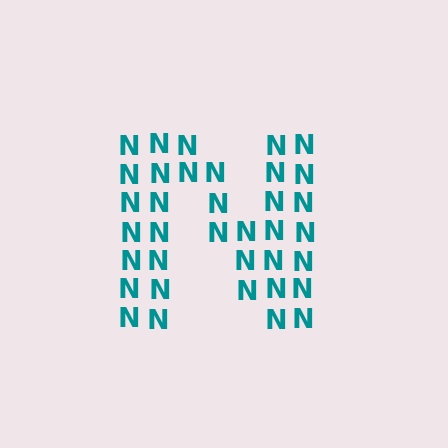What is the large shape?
The large shape is the letter N.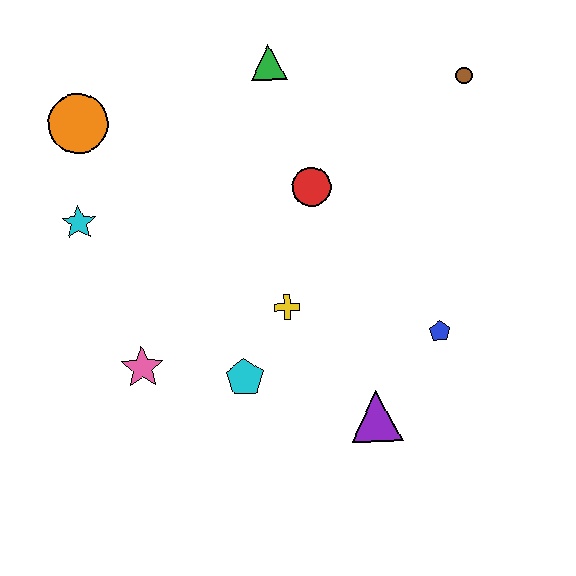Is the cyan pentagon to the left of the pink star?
No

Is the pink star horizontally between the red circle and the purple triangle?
No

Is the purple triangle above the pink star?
No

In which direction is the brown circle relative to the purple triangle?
The brown circle is above the purple triangle.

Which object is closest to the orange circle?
The cyan star is closest to the orange circle.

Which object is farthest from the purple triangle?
The orange circle is farthest from the purple triangle.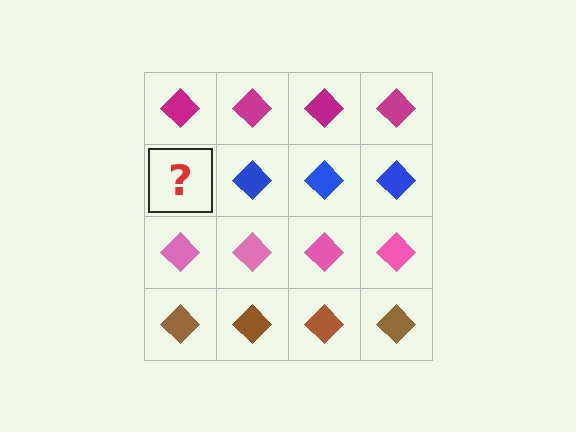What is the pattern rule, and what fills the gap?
The rule is that each row has a consistent color. The gap should be filled with a blue diamond.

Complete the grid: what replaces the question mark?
The question mark should be replaced with a blue diamond.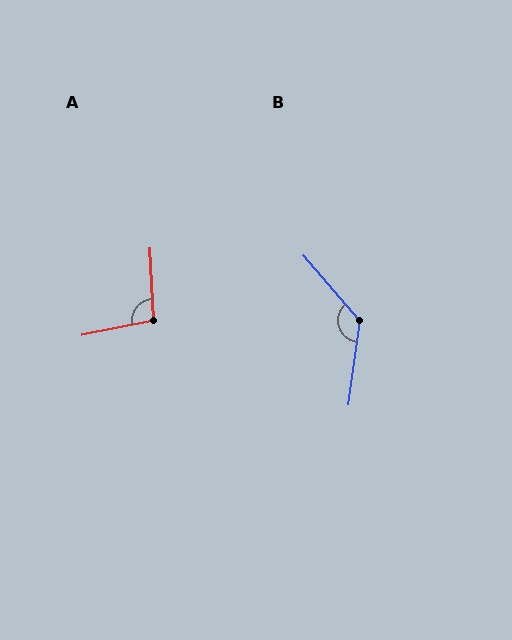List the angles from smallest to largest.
A (99°), B (132°).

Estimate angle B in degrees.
Approximately 132 degrees.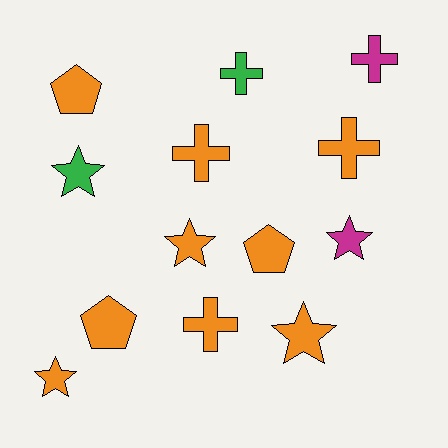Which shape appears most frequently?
Cross, with 5 objects.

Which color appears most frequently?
Orange, with 9 objects.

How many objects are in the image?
There are 13 objects.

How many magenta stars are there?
There is 1 magenta star.